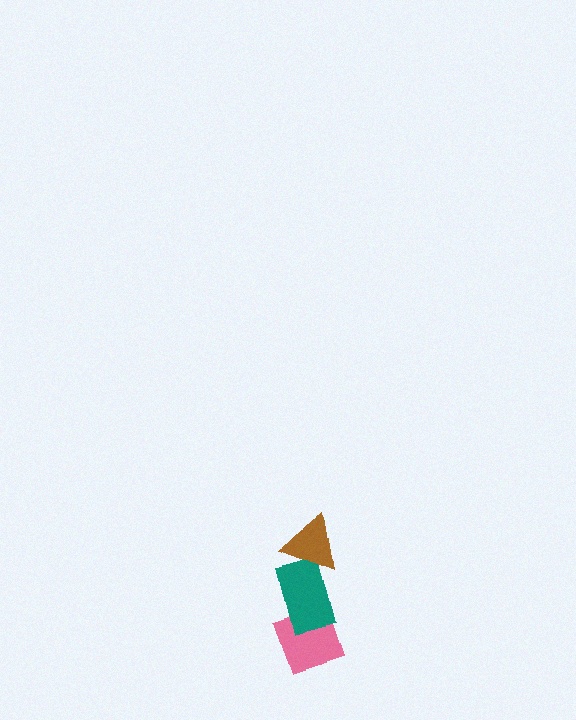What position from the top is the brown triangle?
The brown triangle is 1st from the top.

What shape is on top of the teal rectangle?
The brown triangle is on top of the teal rectangle.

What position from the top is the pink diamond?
The pink diamond is 3rd from the top.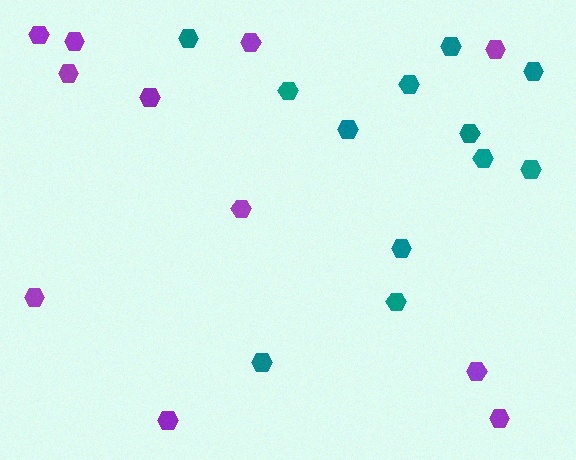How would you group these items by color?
There are 2 groups: one group of teal hexagons (12) and one group of purple hexagons (11).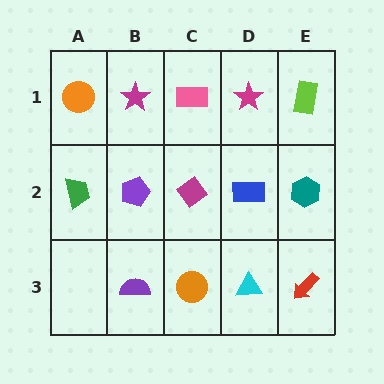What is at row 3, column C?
An orange circle.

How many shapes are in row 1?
5 shapes.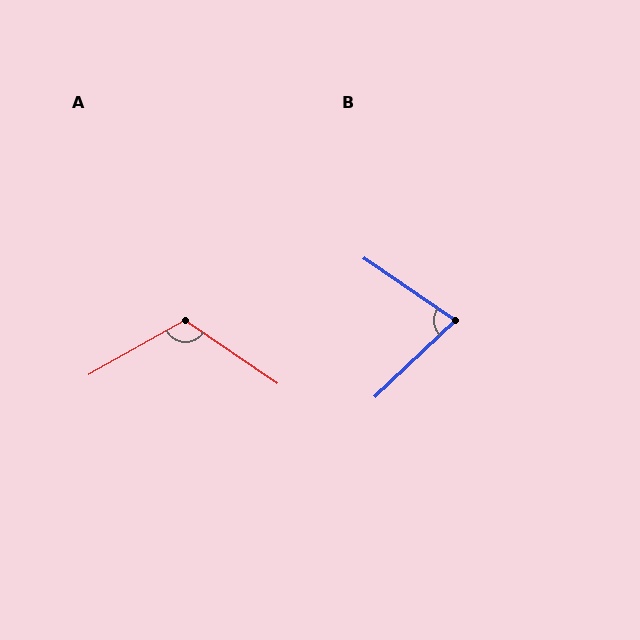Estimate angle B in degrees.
Approximately 78 degrees.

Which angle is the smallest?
B, at approximately 78 degrees.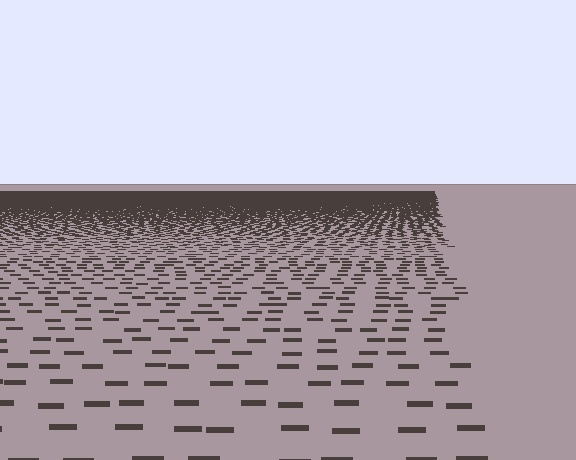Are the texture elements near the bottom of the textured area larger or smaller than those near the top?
Larger. Near the bottom, elements are closer to the viewer and appear at a bigger on-screen size.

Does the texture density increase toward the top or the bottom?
Density increases toward the top.